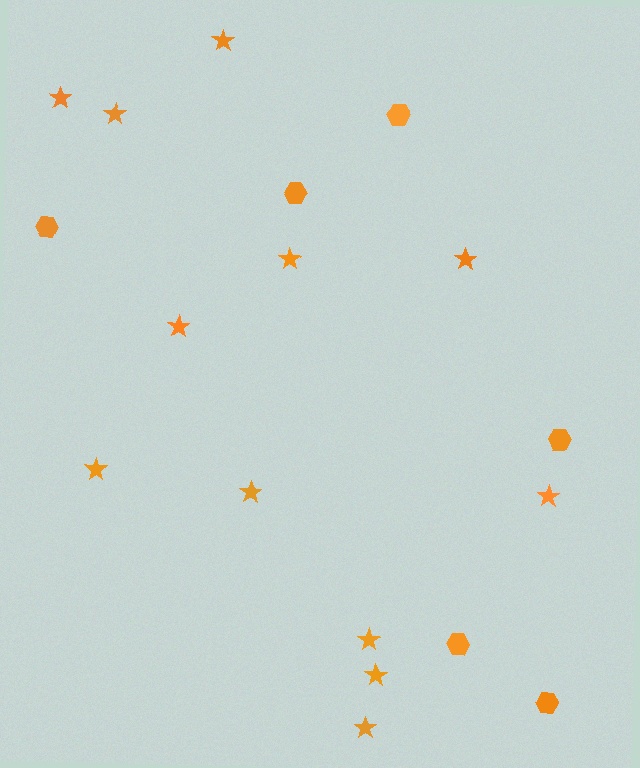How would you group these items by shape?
There are 2 groups: one group of stars (12) and one group of hexagons (6).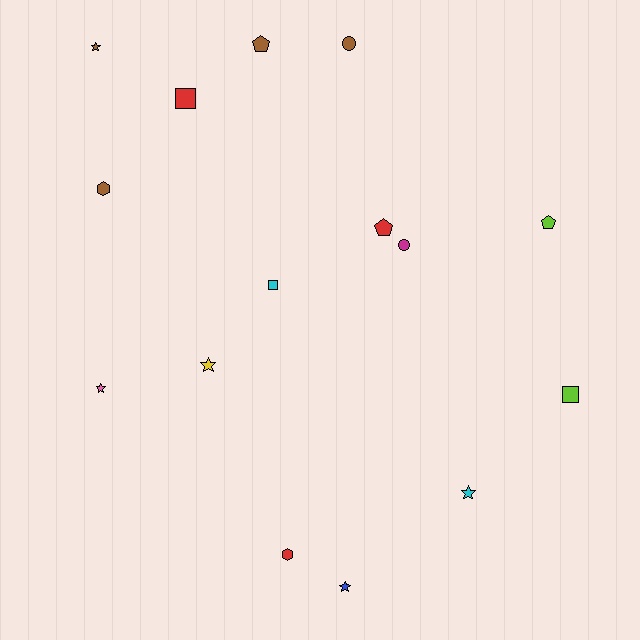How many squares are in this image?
There are 3 squares.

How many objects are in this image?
There are 15 objects.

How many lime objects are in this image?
There are 2 lime objects.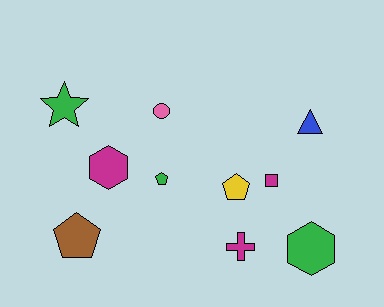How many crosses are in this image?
There is 1 cross.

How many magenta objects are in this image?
There are 3 magenta objects.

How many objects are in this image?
There are 10 objects.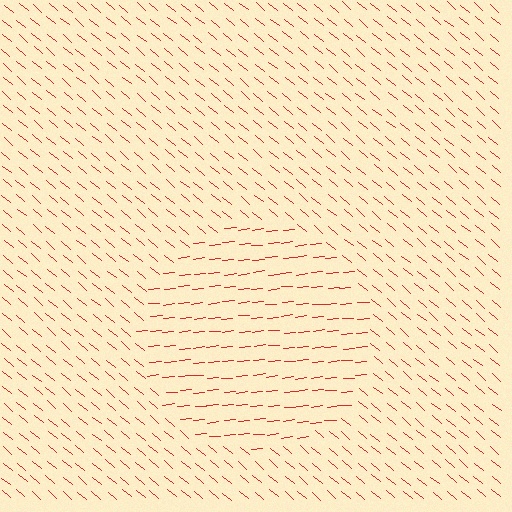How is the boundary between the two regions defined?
The boundary is defined purely by a change in line orientation (approximately 45 degrees difference). All lines are the same color and thickness.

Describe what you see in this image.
The image is filled with small red line segments. A circle region in the image has lines oriented differently from the surrounding lines, creating a visible texture boundary.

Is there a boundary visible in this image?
Yes, there is a texture boundary formed by a change in line orientation.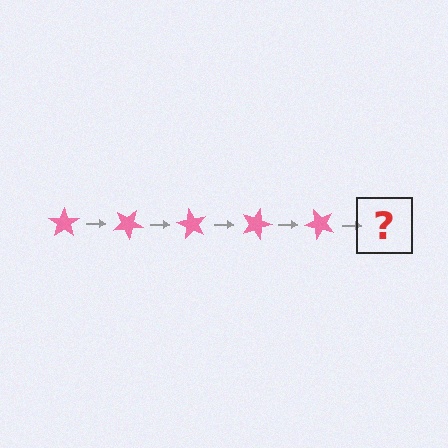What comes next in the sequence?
The next element should be a pink star rotated 150 degrees.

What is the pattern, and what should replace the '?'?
The pattern is that the star rotates 30 degrees each step. The '?' should be a pink star rotated 150 degrees.